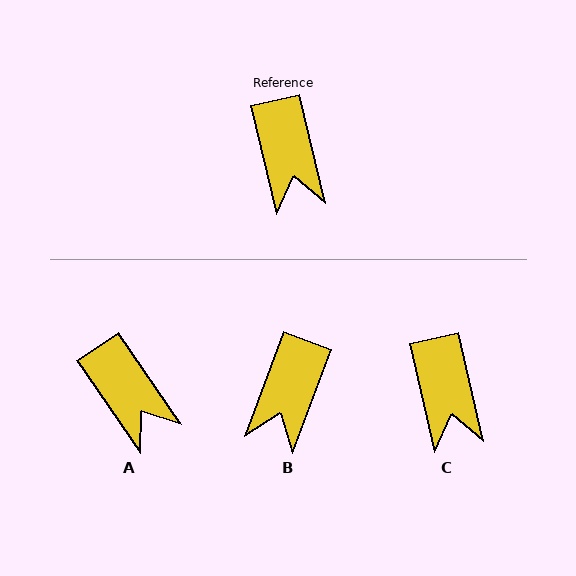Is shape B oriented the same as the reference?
No, it is off by about 34 degrees.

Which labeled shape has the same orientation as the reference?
C.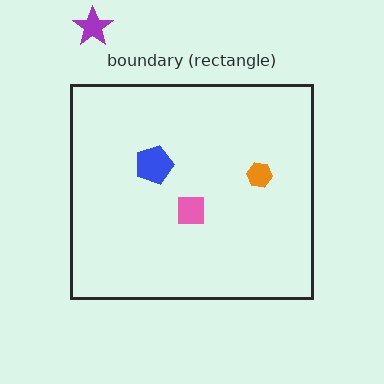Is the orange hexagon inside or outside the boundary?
Inside.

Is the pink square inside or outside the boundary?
Inside.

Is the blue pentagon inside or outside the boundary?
Inside.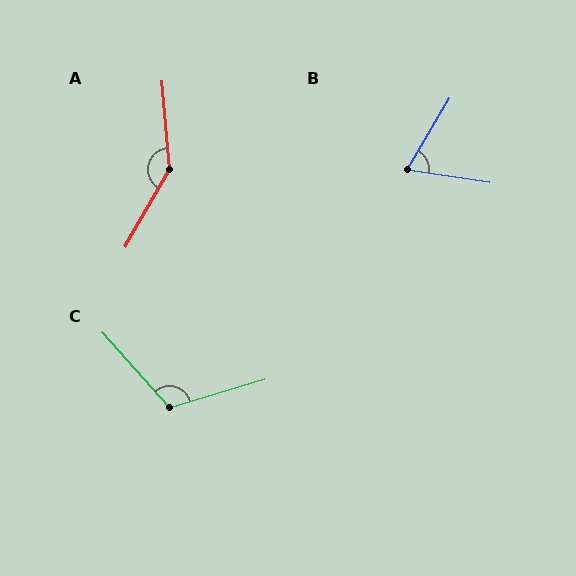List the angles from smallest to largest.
B (68°), C (115°), A (146°).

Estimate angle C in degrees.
Approximately 115 degrees.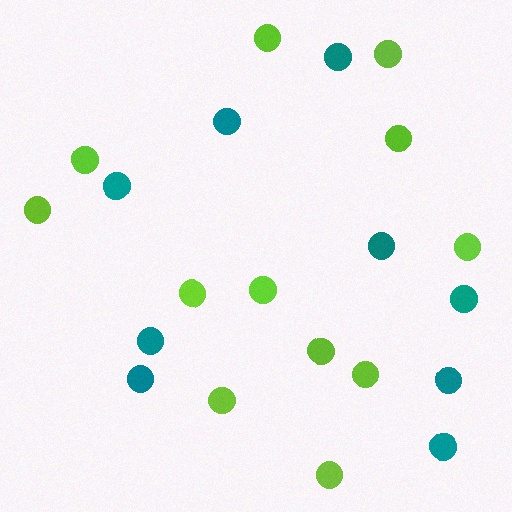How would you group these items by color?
There are 2 groups: one group of teal circles (9) and one group of lime circles (12).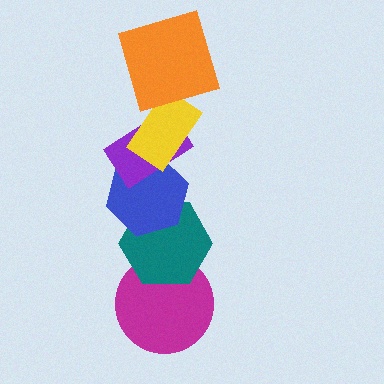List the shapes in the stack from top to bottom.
From top to bottom: the orange square, the yellow rectangle, the purple rectangle, the blue hexagon, the teal hexagon, the magenta circle.